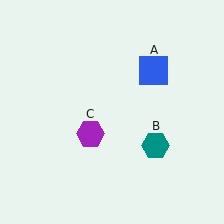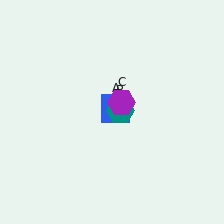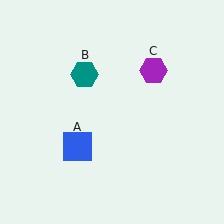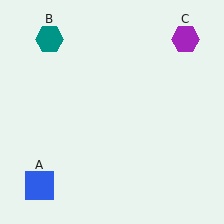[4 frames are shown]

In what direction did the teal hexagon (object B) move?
The teal hexagon (object B) moved up and to the left.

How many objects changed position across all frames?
3 objects changed position: blue square (object A), teal hexagon (object B), purple hexagon (object C).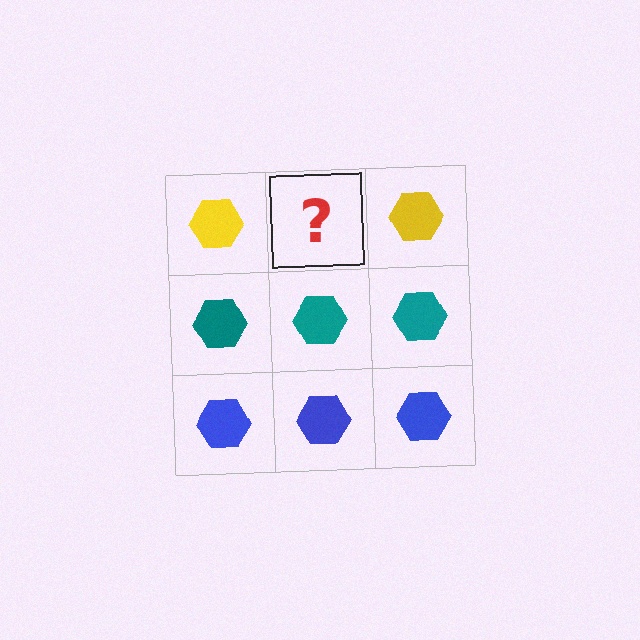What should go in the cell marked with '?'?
The missing cell should contain a yellow hexagon.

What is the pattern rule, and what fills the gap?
The rule is that each row has a consistent color. The gap should be filled with a yellow hexagon.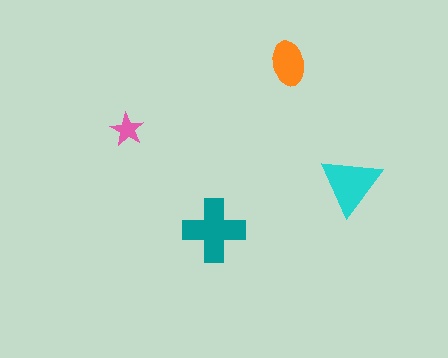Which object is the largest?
The teal cross.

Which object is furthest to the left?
The pink star is leftmost.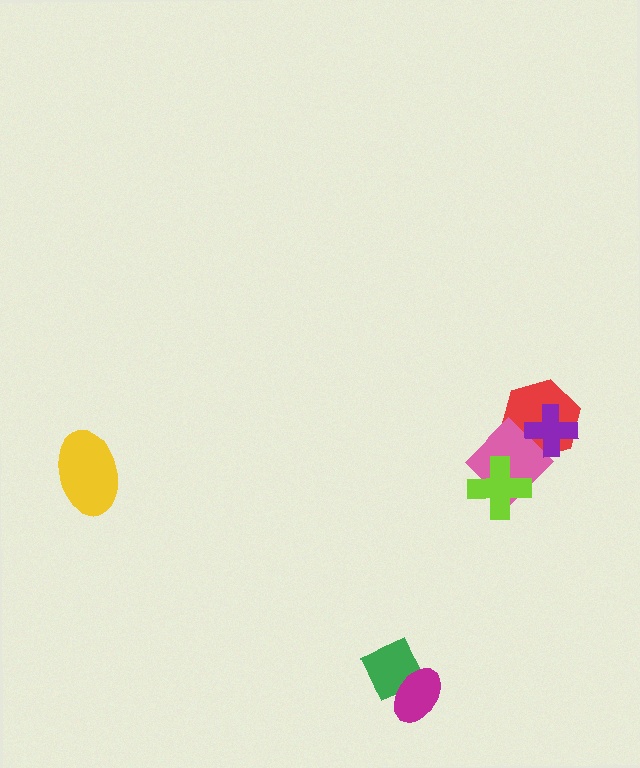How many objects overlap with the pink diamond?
3 objects overlap with the pink diamond.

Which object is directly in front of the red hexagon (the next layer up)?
The pink diamond is directly in front of the red hexagon.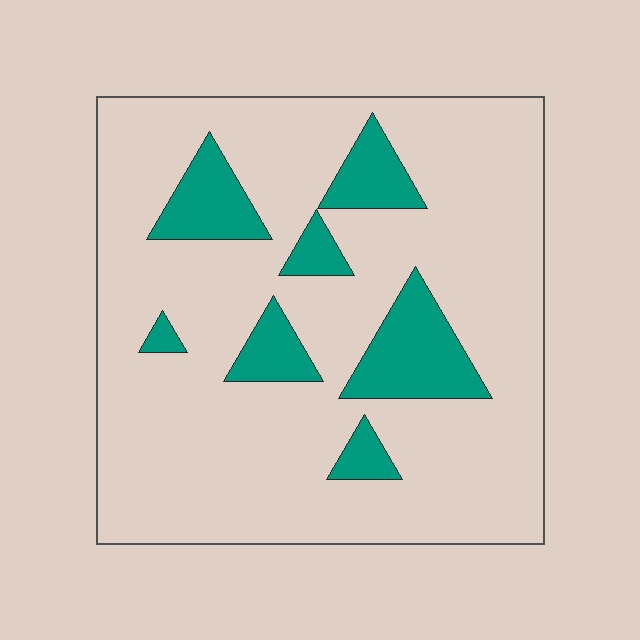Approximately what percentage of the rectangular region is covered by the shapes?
Approximately 15%.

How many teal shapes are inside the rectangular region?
7.